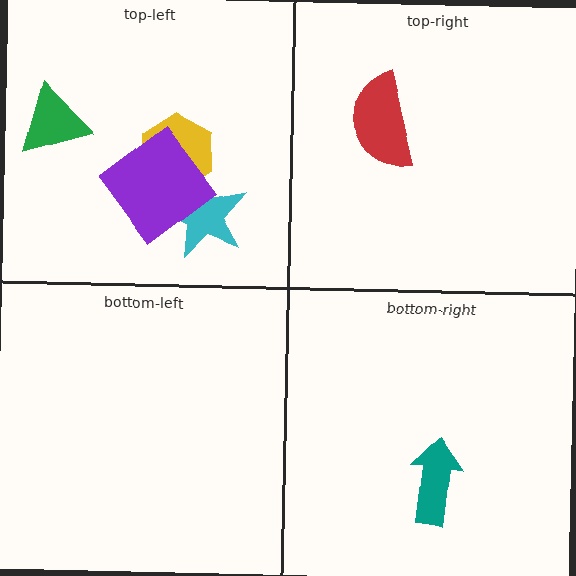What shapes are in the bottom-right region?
The teal arrow.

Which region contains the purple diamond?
The top-left region.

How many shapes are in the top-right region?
1.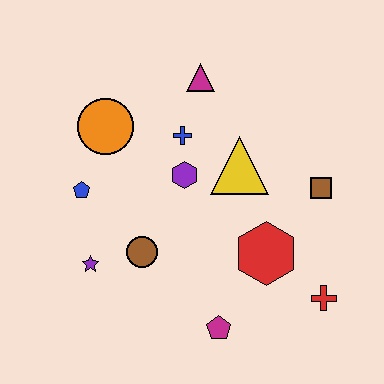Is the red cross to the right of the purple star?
Yes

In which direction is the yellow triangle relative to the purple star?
The yellow triangle is to the right of the purple star.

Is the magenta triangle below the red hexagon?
No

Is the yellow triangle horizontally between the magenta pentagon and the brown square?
Yes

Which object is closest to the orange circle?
The blue pentagon is closest to the orange circle.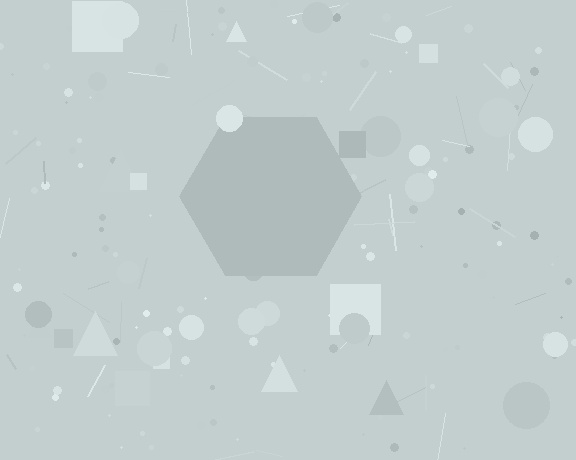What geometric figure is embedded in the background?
A hexagon is embedded in the background.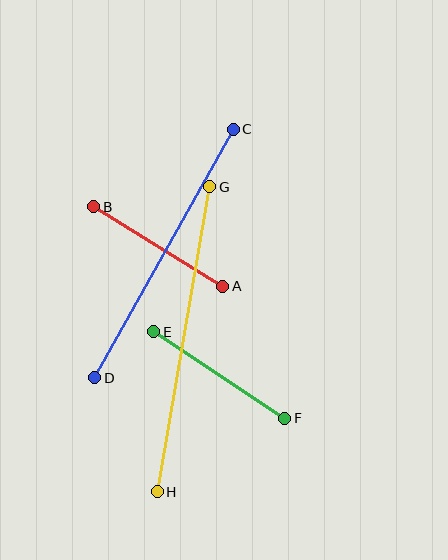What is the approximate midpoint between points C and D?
The midpoint is at approximately (164, 254) pixels.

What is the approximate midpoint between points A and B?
The midpoint is at approximately (158, 246) pixels.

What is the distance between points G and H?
The distance is approximately 310 pixels.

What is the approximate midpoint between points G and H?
The midpoint is at approximately (184, 339) pixels.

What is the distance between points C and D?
The distance is approximately 284 pixels.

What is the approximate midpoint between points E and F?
The midpoint is at approximately (219, 375) pixels.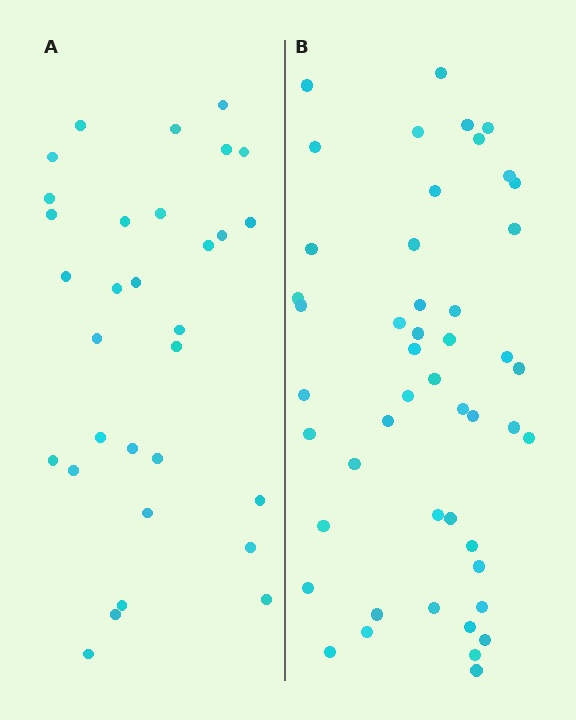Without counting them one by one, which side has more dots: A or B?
Region B (the right region) has more dots.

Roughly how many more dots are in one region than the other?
Region B has approximately 15 more dots than region A.